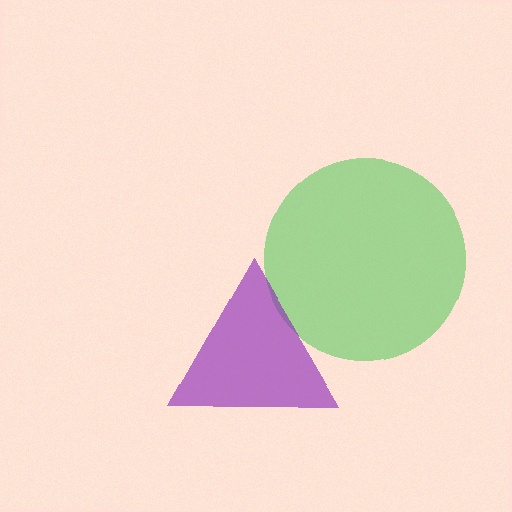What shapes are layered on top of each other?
The layered shapes are: a green circle, a purple triangle.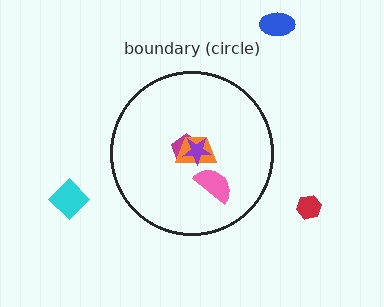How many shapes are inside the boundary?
4 inside, 3 outside.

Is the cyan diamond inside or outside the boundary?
Outside.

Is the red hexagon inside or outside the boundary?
Outside.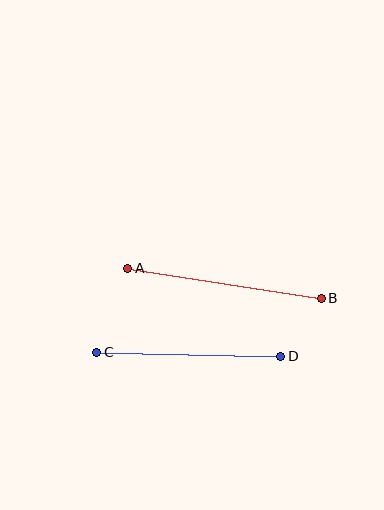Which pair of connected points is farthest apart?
Points A and B are farthest apart.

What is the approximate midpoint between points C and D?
The midpoint is at approximately (189, 354) pixels.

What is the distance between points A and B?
The distance is approximately 196 pixels.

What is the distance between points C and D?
The distance is approximately 184 pixels.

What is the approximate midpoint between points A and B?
The midpoint is at approximately (224, 283) pixels.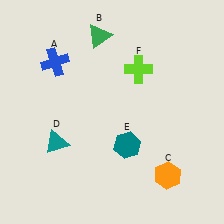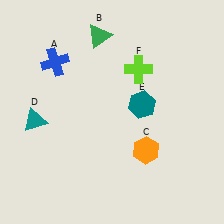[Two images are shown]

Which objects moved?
The objects that moved are: the orange hexagon (C), the teal triangle (D), the teal hexagon (E).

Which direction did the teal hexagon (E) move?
The teal hexagon (E) moved up.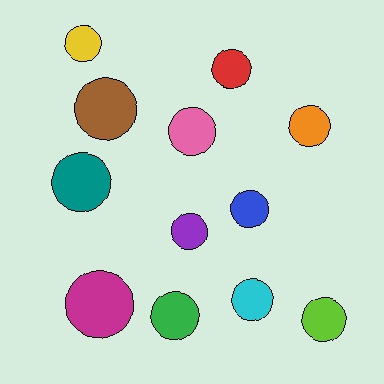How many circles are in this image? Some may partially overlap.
There are 12 circles.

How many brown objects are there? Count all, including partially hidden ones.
There is 1 brown object.